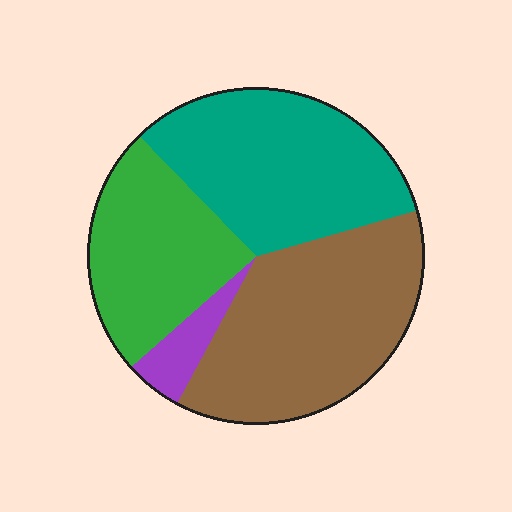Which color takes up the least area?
Purple, at roughly 5%.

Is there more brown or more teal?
Brown.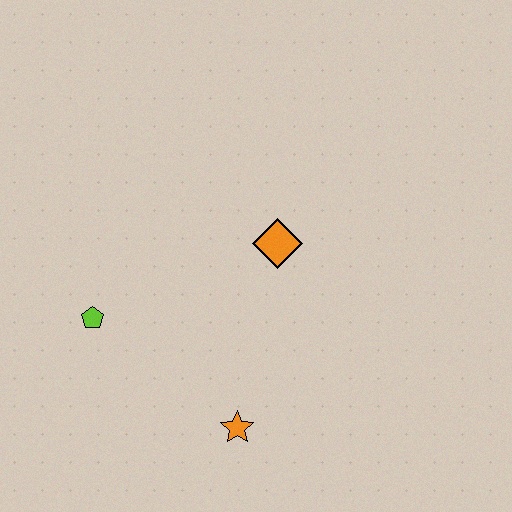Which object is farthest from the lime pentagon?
The orange diamond is farthest from the lime pentagon.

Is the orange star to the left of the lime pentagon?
No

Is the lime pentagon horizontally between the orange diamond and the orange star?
No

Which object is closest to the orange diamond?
The orange star is closest to the orange diamond.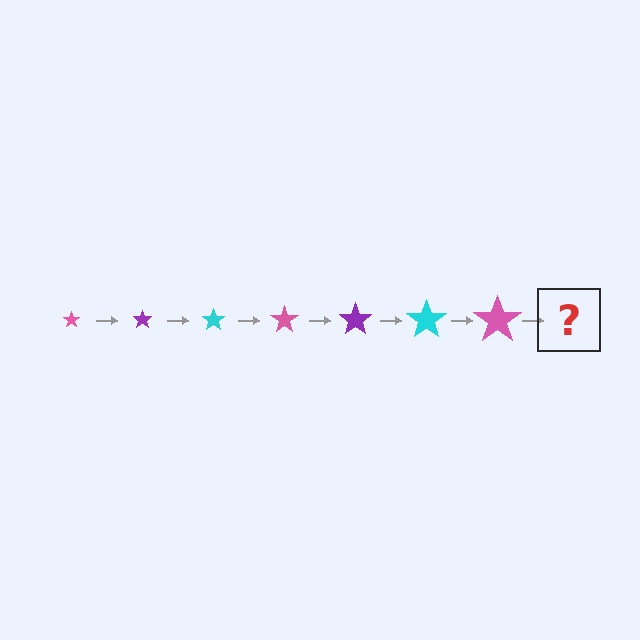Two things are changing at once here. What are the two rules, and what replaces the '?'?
The two rules are that the star grows larger each step and the color cycles through pink, purple, and cyan. The '?' should be a purple star, larger than the previous one.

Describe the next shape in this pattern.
It should be a purple star, larger than the previous one.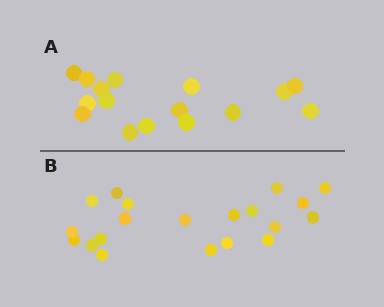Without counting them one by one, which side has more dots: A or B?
Region B (the bottom region) has more dots.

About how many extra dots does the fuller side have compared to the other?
Region B has about 4 more dots than region A.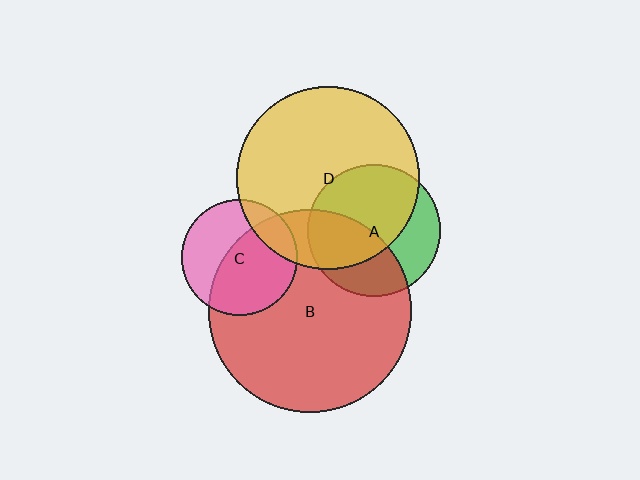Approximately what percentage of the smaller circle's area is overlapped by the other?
Approximately 15%.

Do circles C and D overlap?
Yes.